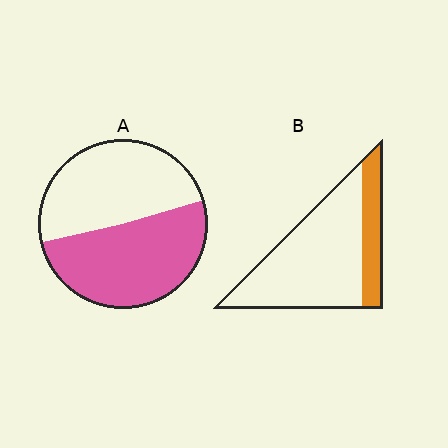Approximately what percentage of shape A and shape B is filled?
A is approximately 50% and B is approximately 25%.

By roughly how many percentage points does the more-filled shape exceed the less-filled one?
By roughly 30 percentage points (A over B).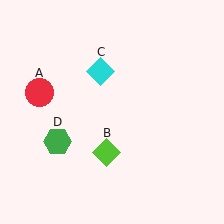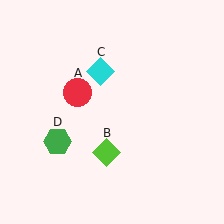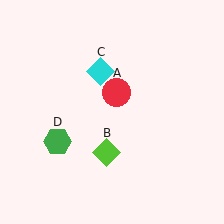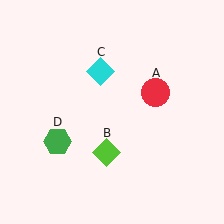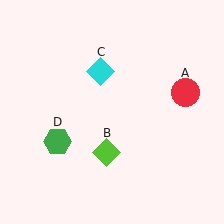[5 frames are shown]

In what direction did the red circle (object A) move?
The red circle (object A) moved right.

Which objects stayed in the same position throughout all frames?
Lime diamond (object B) and cyan diamond (object C) and green hexagon (object D) remained stationary.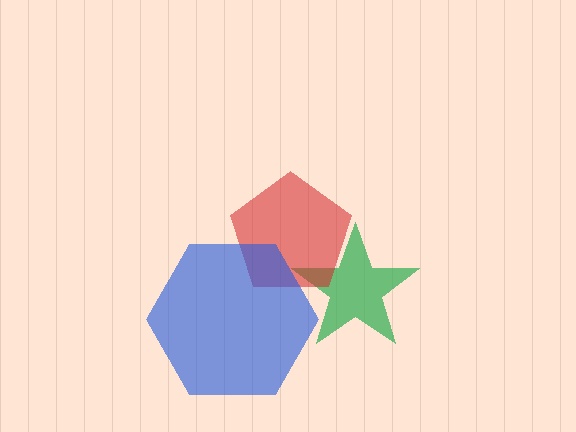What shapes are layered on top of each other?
The layered shapes are: a green star, a red pentagon, a blue hexagon.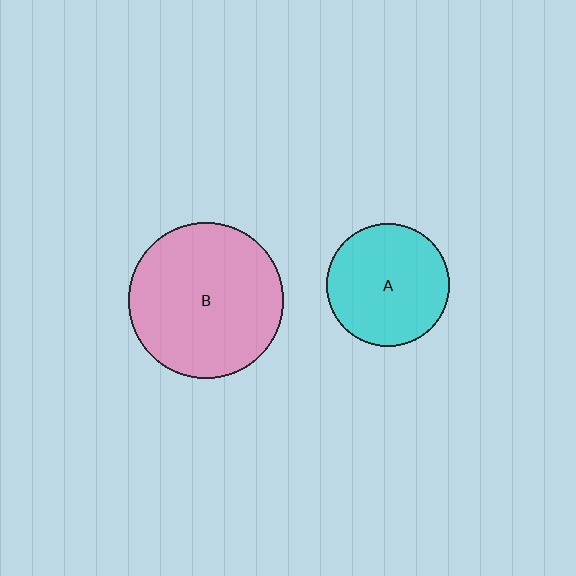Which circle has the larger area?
Circle B (pink).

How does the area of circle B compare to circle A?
Approximately 1.6 times.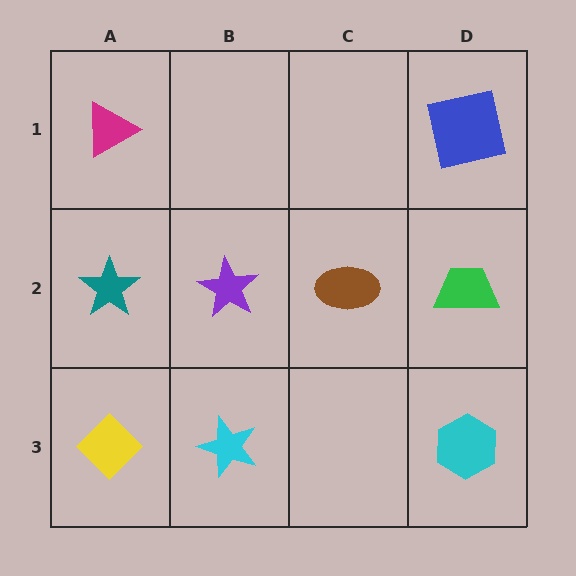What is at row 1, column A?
A magenta triangle.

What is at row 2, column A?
A teal star.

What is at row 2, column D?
A green trapezoid.